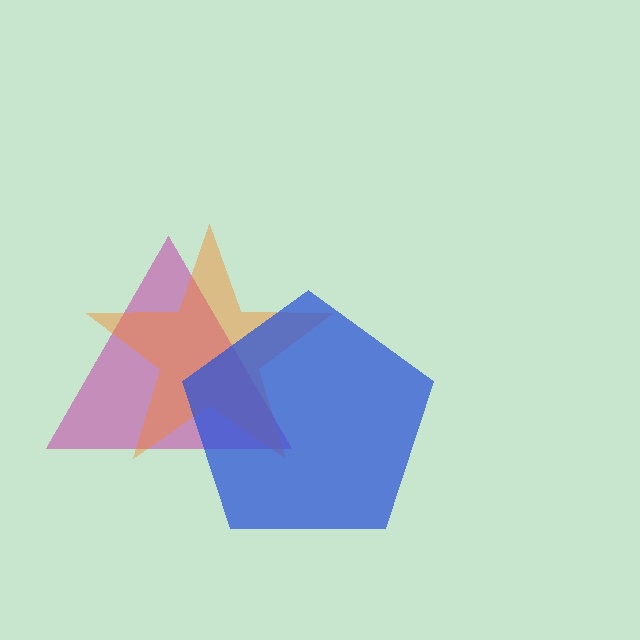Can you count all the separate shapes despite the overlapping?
Yes, there are 3 separate shapes.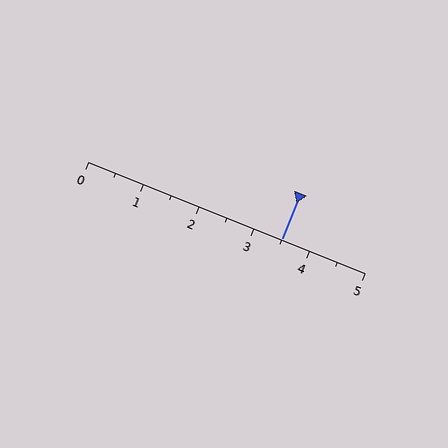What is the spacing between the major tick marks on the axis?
The major ticks are spaced 1 apart.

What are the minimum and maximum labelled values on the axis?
The axis runs from 0 to 5.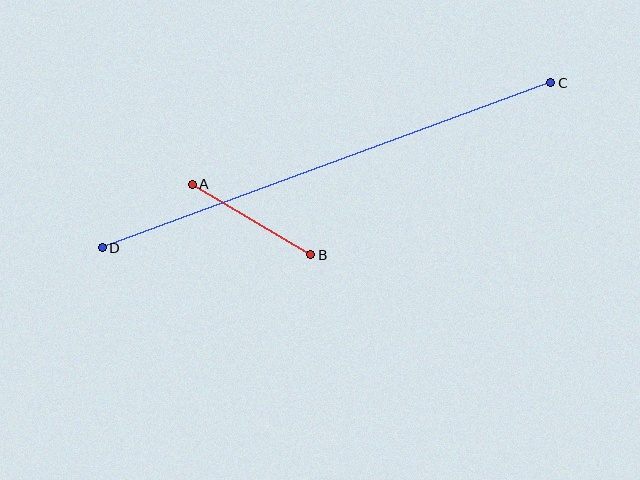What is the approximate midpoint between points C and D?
The midpoint is at approximately (327, 165) pixels.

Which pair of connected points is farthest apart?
Points C and D are farthest apart.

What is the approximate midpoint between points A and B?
The midpoint is at approximately (252, 219) pixels.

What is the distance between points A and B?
The distance is approximately 138 pixels.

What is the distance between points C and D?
The distance is approximately 478 pixels.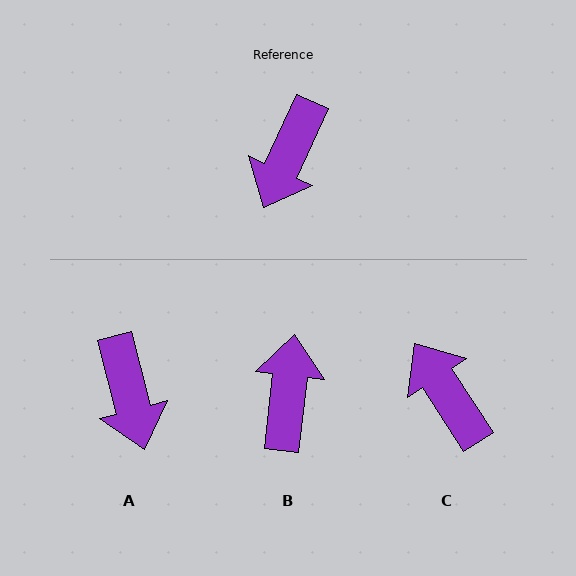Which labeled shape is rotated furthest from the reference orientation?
B, about 162 degrees away.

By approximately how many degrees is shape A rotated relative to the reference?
Approximately 39 degrees counter-clockwise.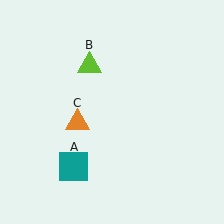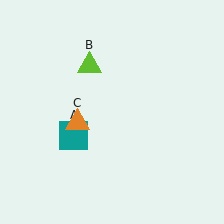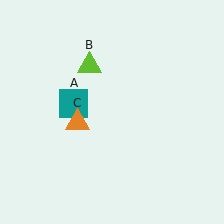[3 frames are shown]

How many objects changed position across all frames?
1 object changed position: teal square (object A).